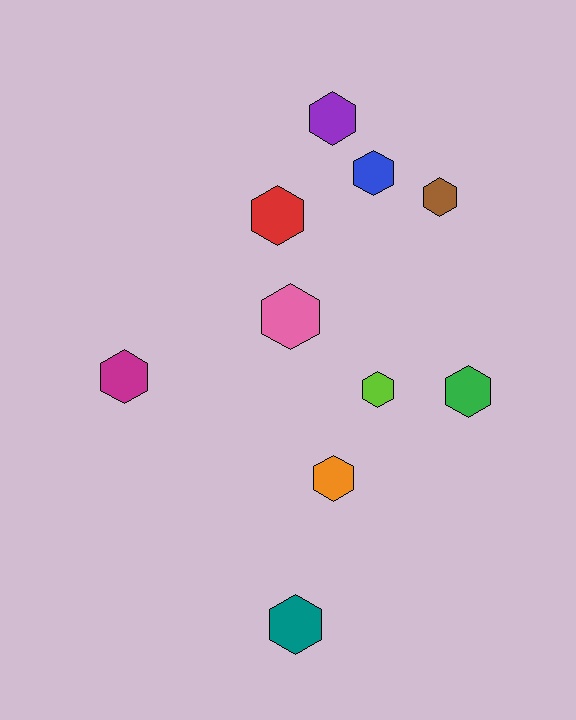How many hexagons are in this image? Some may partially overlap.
There are 10 hexagons.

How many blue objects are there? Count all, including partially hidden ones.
There is 1 blue object.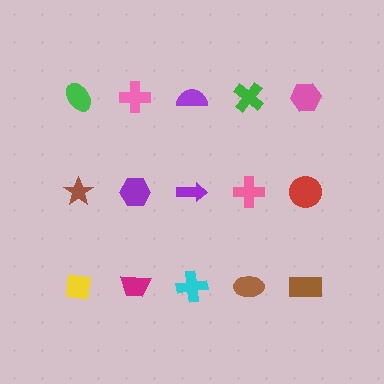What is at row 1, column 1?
A green ellipse.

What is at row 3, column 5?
A brown rectangle.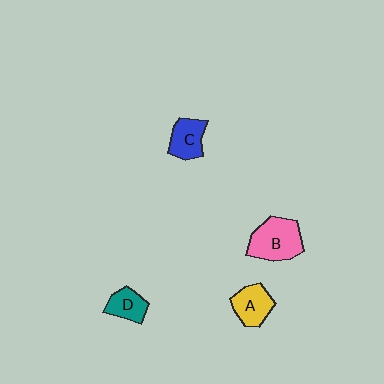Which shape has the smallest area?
Shape D (teal).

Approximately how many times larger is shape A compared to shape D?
Approximately 1.3 times.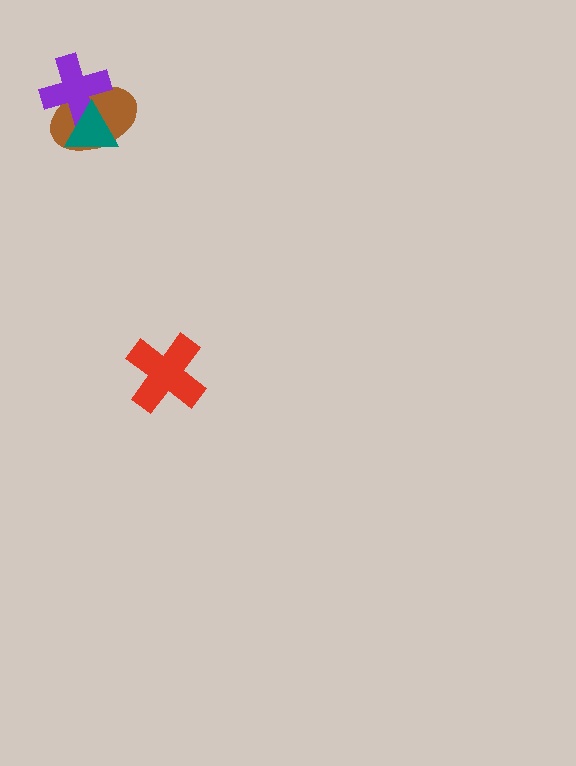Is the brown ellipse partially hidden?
Yes, it is partially covered by another shape.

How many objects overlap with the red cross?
0 objects overlap with the red cross.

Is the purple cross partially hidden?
Yes, it is partially covered by another shape.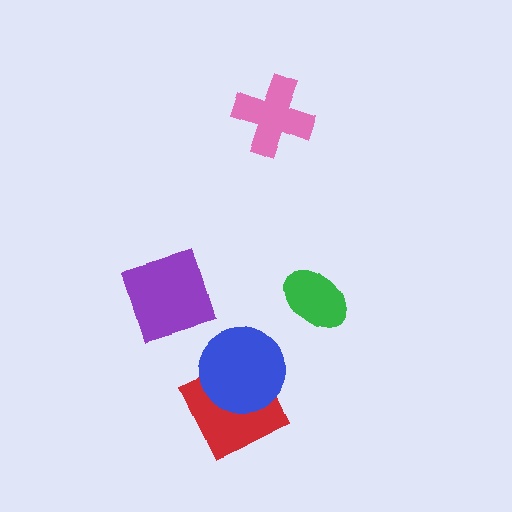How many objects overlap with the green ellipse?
0 objects overlap with the green ellipse.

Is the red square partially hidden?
Yes, it is partially covered by another shape.